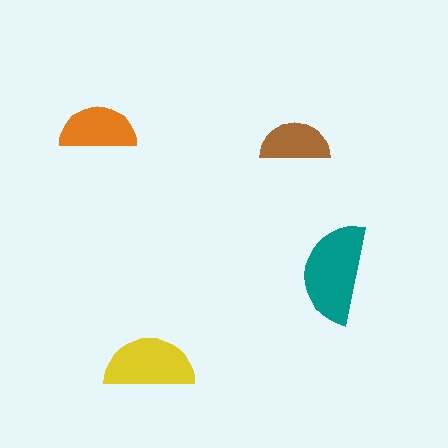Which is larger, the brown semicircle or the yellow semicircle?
The yellow one.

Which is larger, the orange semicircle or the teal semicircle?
The teal one.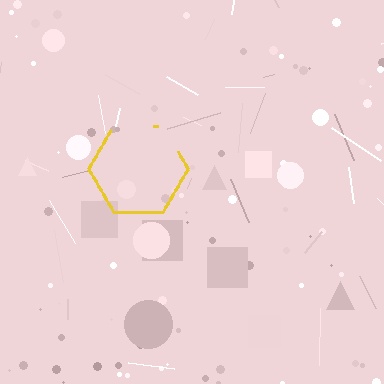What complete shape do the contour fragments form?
The contour fragments form a hexagon.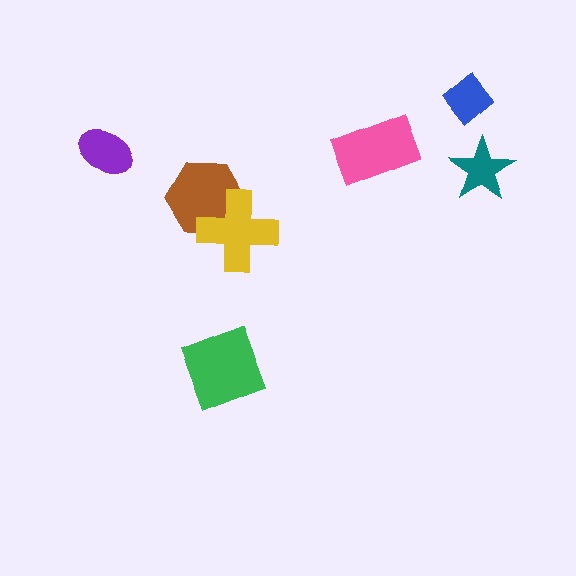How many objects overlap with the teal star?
0 objects overlap with the teal star.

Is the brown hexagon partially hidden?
Yes, it is partially covered by another shape.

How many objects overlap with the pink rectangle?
0 objects overlap with the pink rectangle.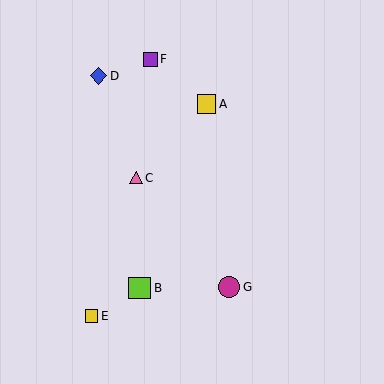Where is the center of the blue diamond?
The center of the blue diamond is at (99, 76).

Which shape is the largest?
The lime square (labeled B) is the largest.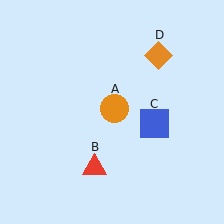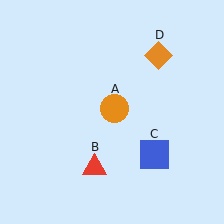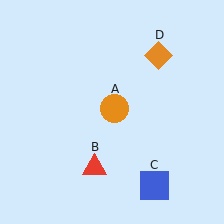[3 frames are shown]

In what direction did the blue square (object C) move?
The blue square (object C) moved down.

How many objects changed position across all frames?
1 object changed position: blue square (object C).